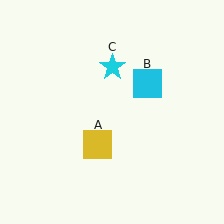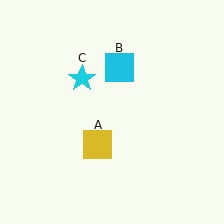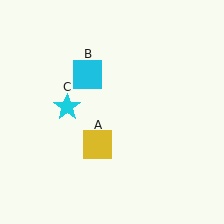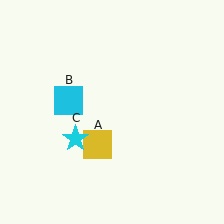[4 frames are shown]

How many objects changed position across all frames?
2 objects changed position: cyan square (object B), cyan star (object C).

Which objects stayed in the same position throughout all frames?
Yellow square (object A) remained stationary.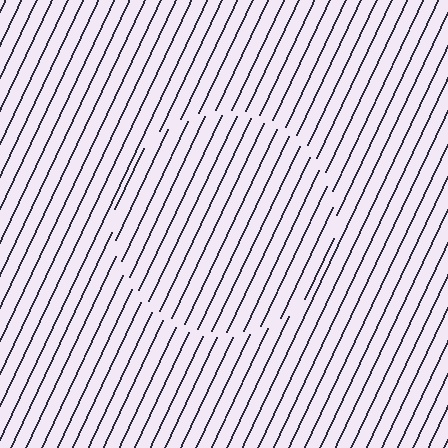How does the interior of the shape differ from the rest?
The interior of the shape contains the same grating, shifted by half a period — the contour is defined by the phase discontinuity where line-ends from the inner and outer gratings abut.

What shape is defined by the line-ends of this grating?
An illusory circle. The interior of the shape contains the same grating, shifted by half a period — the contour is defined by the phase discontinuity where line-ends from the inner and outer gratings abut.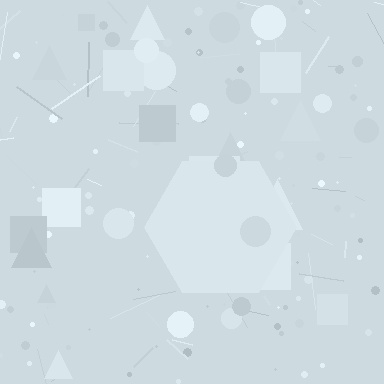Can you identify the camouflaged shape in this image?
The camouflaged shape is a hexagon.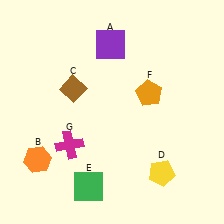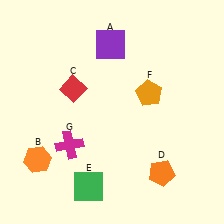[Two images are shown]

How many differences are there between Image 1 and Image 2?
There are 2 differences between the two images.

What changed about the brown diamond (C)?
In Image 1, C is brown. In Image 2, it changed to red.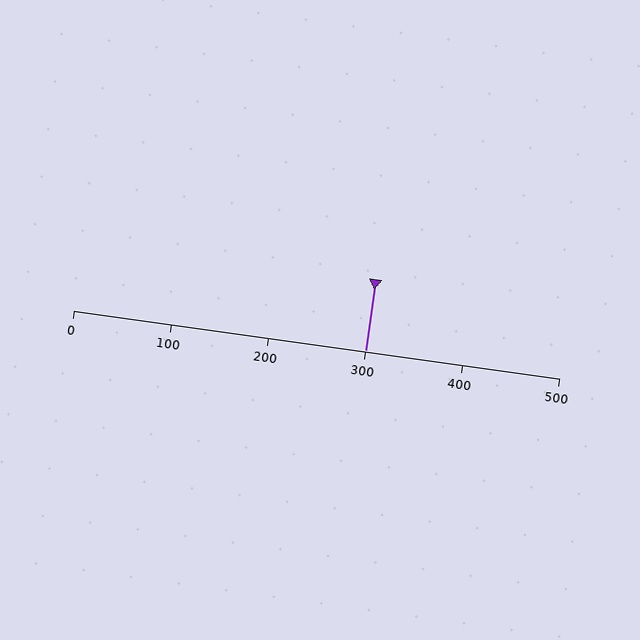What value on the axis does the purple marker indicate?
The marker indicates approximately 300.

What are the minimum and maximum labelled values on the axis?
The axis runs from 0 to 500.